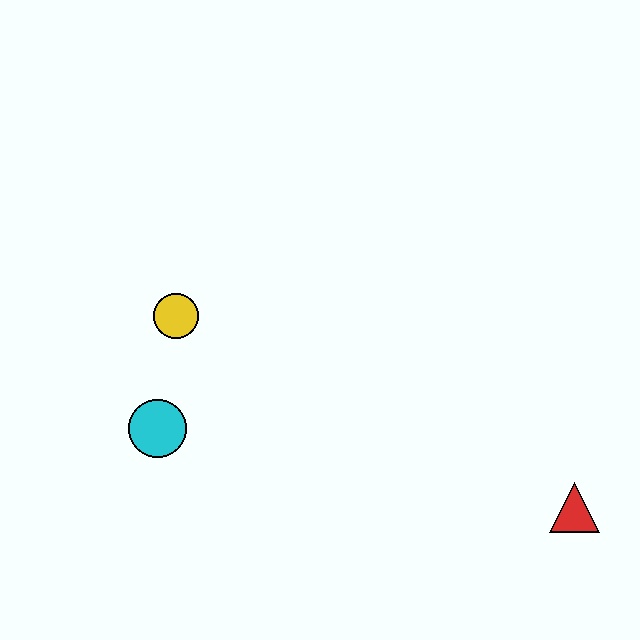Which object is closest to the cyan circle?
The yellow circle is closest to the cyan circle.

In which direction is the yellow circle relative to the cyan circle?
The yellow circle is above the cyan circle.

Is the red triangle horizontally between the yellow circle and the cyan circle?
No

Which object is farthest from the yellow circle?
The red triangle is farthest from the yellow circle.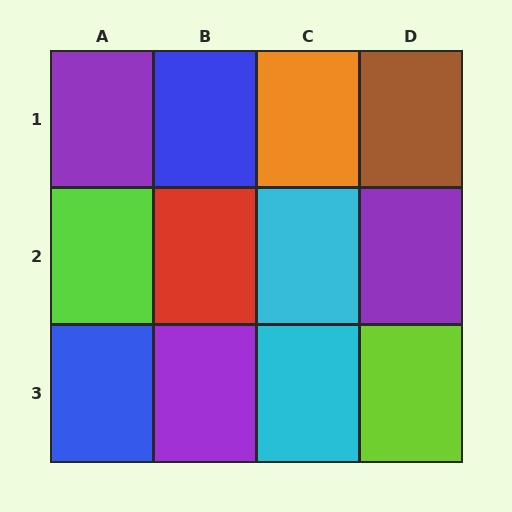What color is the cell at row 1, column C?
Orange.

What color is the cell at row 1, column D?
Brown.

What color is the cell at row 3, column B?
Purple.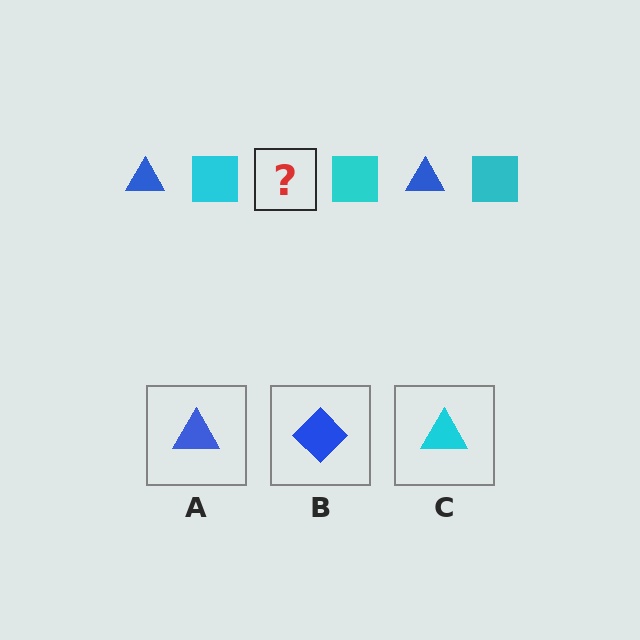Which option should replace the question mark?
Option A.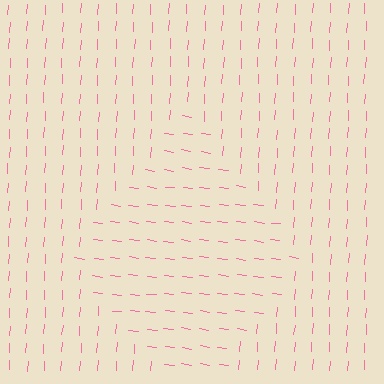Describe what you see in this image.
The image is filled with small pink line segments. A diamond region in the image has lines oriented differently from the surrounding lines, creating a visible texture boundary.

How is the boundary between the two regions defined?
The boundary is defined purely by a change in line orientation (approximately 86 degrees difference). All lines are the same color and thickness.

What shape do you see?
I see a diamond.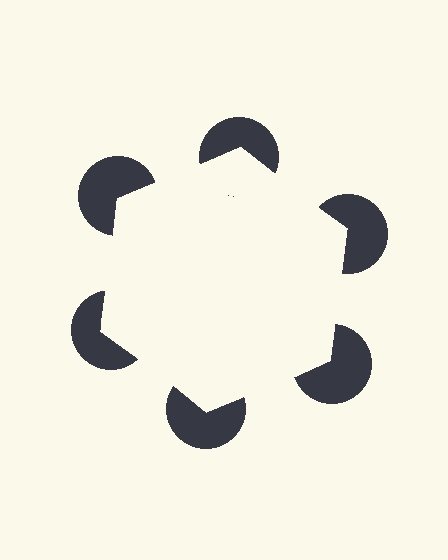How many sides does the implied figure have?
6 sides.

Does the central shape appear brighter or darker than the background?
It typically appears slightly brighter than the background, even though no actual brightness change is drawn.